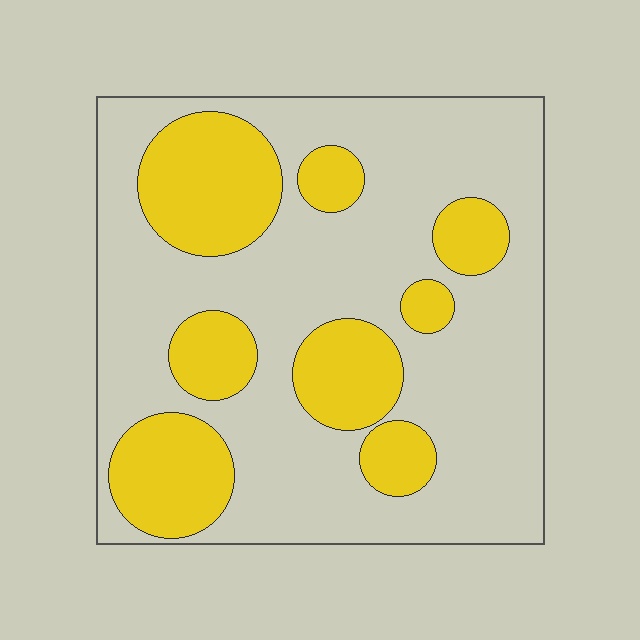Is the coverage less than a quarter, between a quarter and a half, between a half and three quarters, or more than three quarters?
Between a quarter and a half.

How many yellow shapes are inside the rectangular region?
8.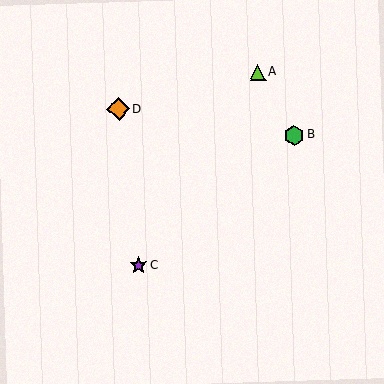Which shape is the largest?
The orange diamond (labeled D) is the largest.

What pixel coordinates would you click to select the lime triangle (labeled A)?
Click at (258, 72) to select the lime triangle A.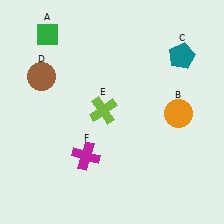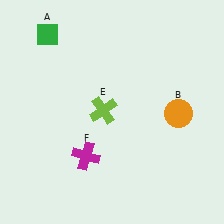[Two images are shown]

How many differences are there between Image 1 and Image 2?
There are 2 differences between the two images.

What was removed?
The teal pentagon (C), the brown circle (D) were removed in Image 2.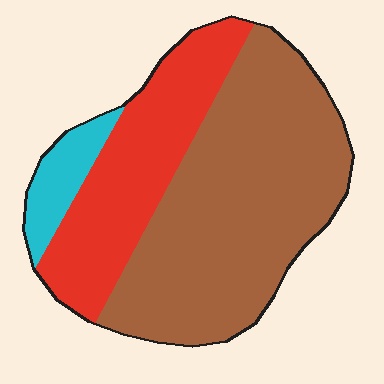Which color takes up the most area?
Brown, at roughly 60%.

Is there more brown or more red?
Brown.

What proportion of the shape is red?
Red covers about 30% of the shape.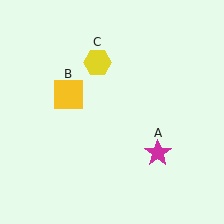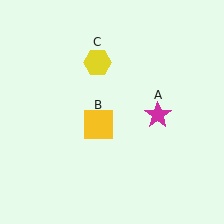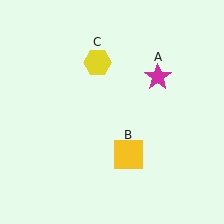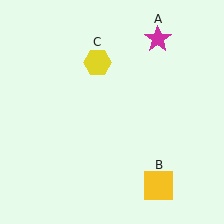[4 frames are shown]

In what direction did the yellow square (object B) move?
The yellow square (object B) moved down and to the right.